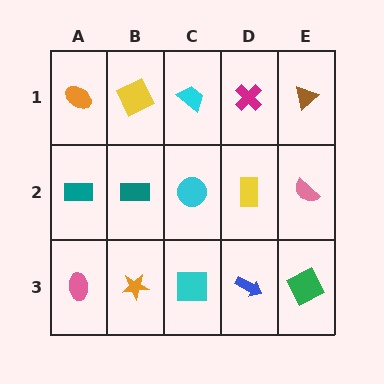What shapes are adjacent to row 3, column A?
A teal rectangle (row 2, column A), an orange star (row 3, column B).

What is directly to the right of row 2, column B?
A cyan circle.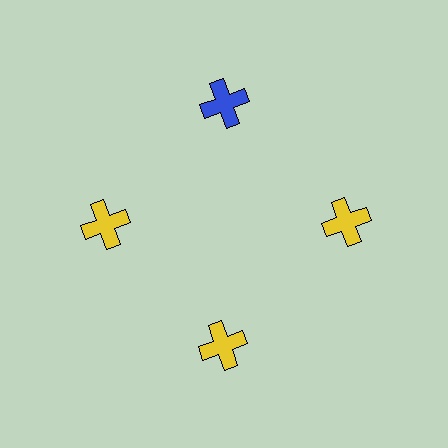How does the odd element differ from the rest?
It has a different color: blue instead of yellow.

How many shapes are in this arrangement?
There are 4 shapes arranged in a ring pattern.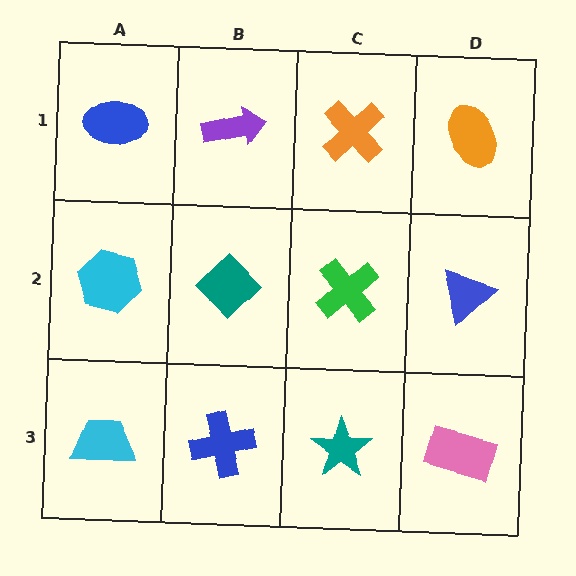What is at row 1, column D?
An orange ellipse.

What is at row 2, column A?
A cyan hexagon.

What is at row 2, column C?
A green cross.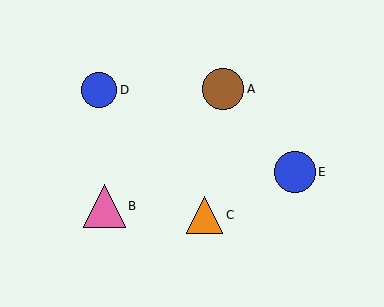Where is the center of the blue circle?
The center of the blue circle is at (295, 172).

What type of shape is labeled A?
Shape A is a brown circle.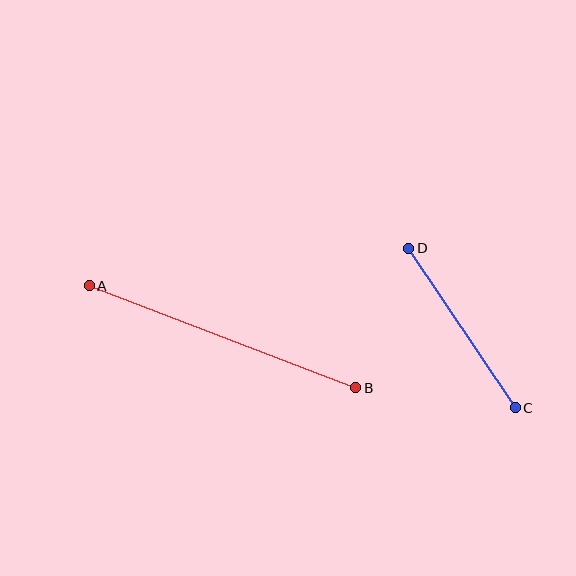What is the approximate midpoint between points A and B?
The midpoint is at approximately (223, 337) pixels.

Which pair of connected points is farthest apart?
Points A and B are farthest apart.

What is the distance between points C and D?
The distance is approximately 192 pixels.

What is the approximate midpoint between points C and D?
The midpoint is at approximately (462, 328) pixels.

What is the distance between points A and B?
The distance is approximately 285 pixels.